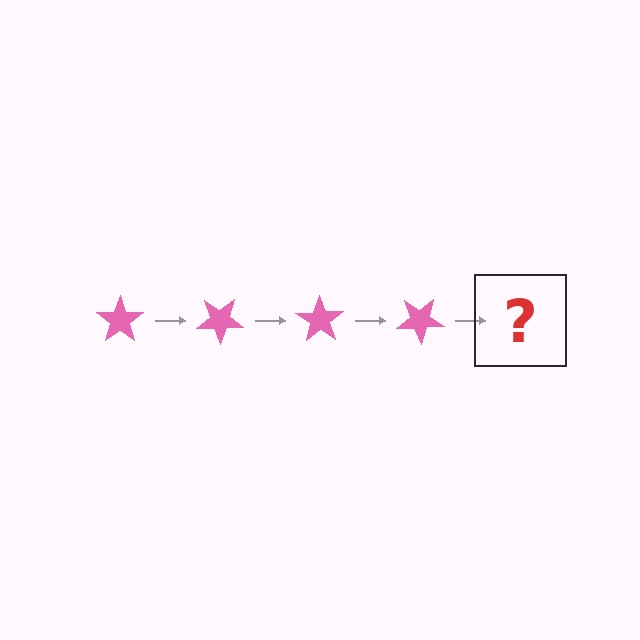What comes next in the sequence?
The next element should be a pink star rotated 140 degrees.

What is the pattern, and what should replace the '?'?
The pattern is that the star rotates 35 degrees each step. The '?' should be a pink star rotated 140 degrees.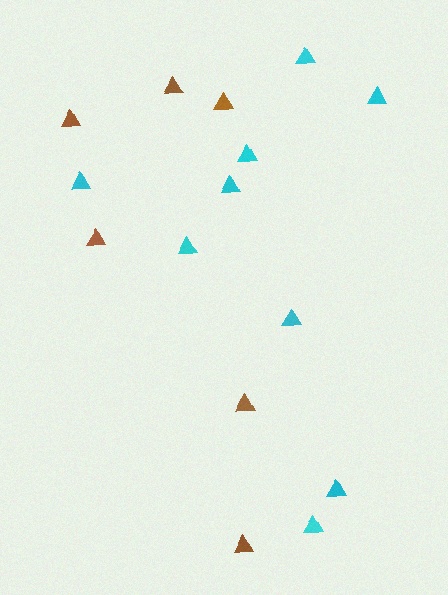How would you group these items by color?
There are 2 groups: one group of cyan triangles (9) and one group of brown triangles (6).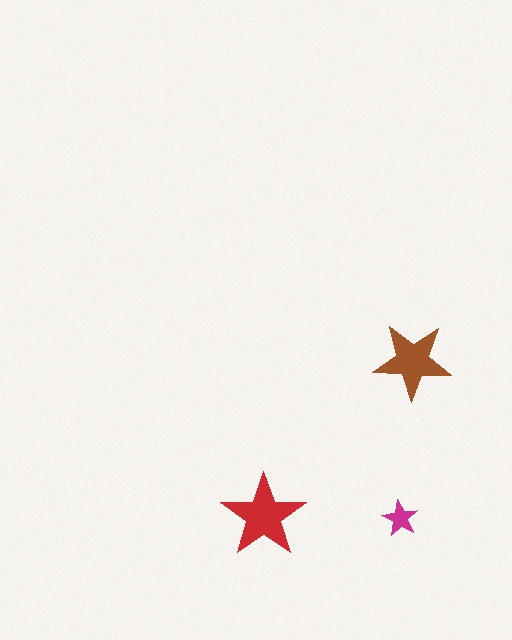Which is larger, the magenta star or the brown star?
The brown one.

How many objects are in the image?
There are 3 objects in the image.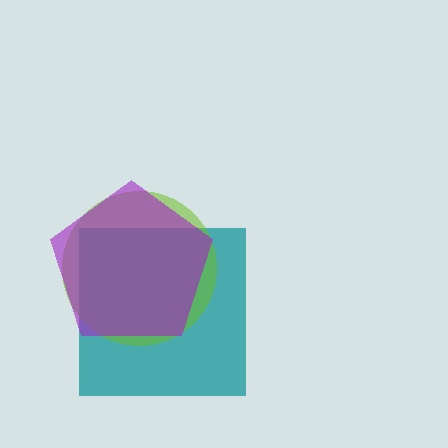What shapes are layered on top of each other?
The layered shapes are: a teal square, a lime circle, a purple pentagon.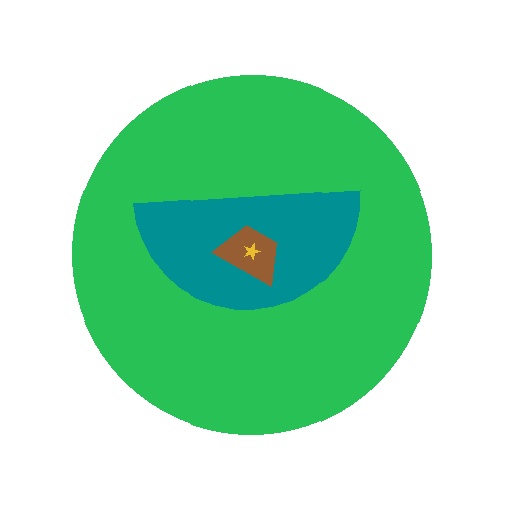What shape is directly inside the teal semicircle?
The brown trapezoid.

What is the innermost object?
The yellow star.